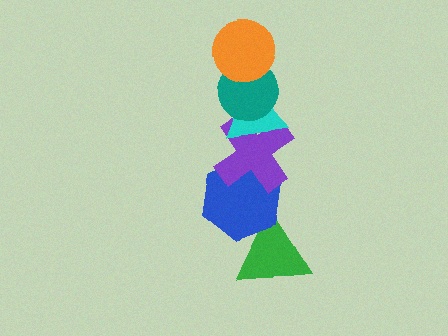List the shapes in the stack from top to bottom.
From top to bottom: the orange circle, the teal circle, the cyan triangle, the purple cross, the blue hexagon, the green triangle.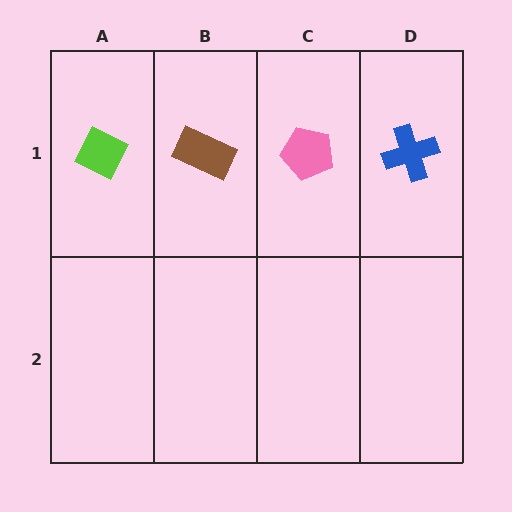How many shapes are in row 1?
4 shapes.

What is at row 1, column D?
A blue cross.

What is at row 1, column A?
A lime diamond.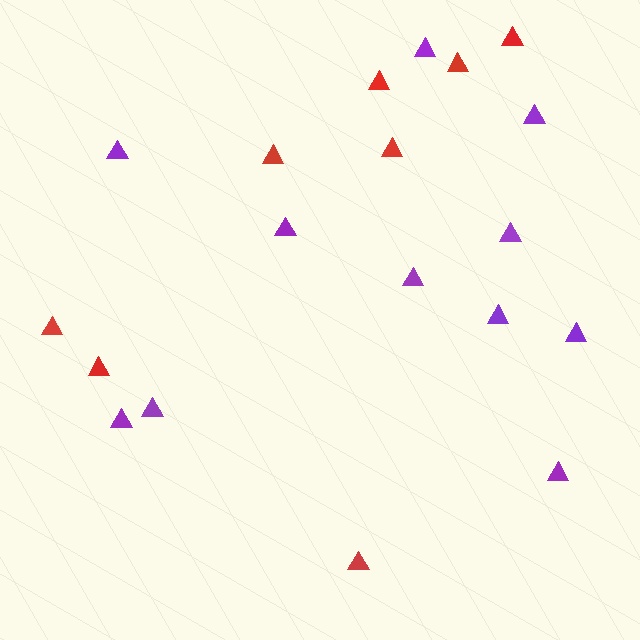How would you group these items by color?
There are 2 groups: one group of red triangles (8) and one group of purple triangles (11).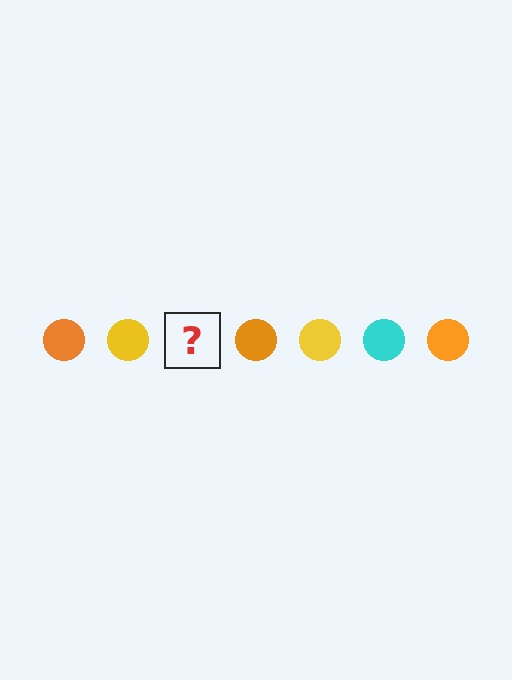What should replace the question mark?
The question mark should be replaced with a cyan circle.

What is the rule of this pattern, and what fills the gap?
The rule is that the pattern cycles through orange, yellow, cyan circles. The gap should be filled with a cyan circle.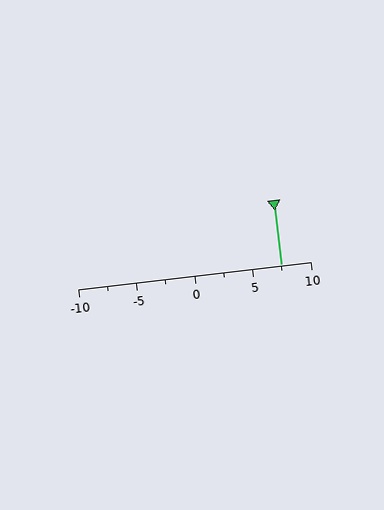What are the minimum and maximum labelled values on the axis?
The axis runs from -10 to 10.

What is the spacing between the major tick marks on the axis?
The major ticks are spaced 5 apart.